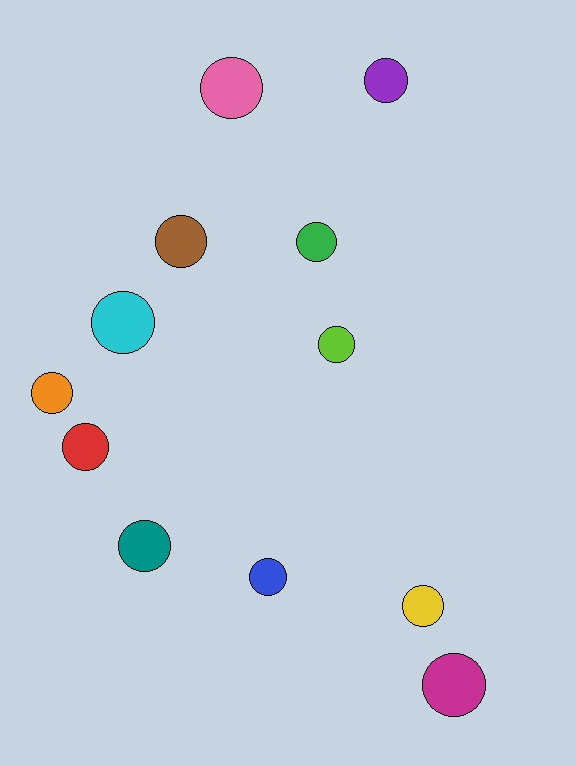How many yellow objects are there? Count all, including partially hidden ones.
There is 1 yellow object.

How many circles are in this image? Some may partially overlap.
There are 12 circles.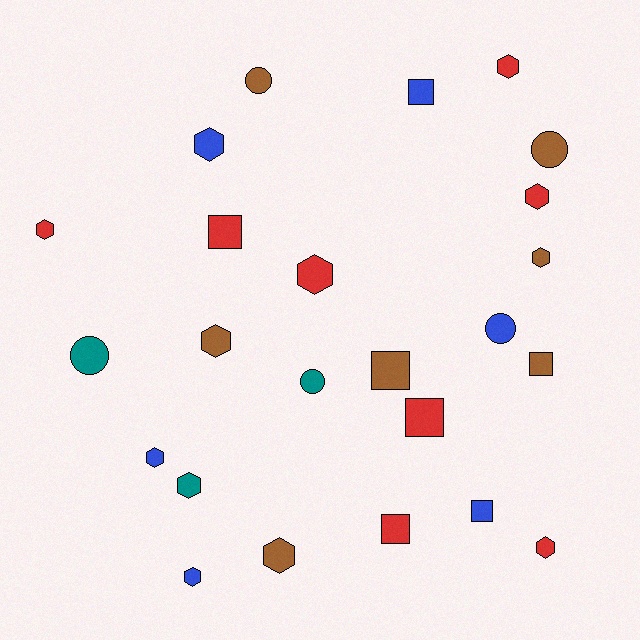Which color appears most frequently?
Red, with 8 objects.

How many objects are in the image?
There are 24 objects.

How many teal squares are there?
There are no teal squares.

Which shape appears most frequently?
Hexagon, with 12 objects.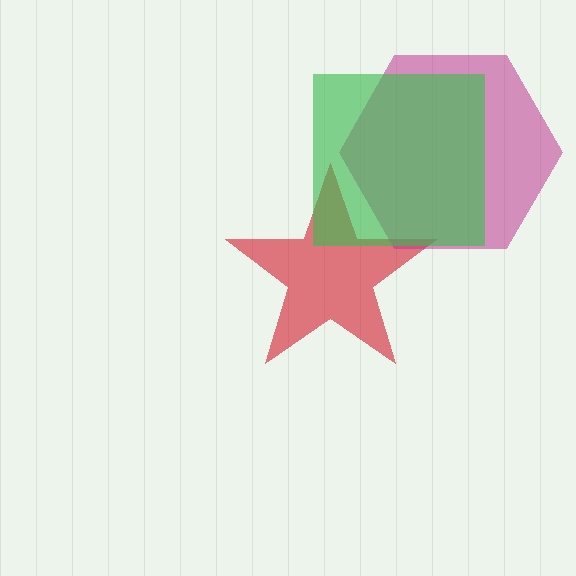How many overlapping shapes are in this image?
There are 3 overlapping shapes in the image.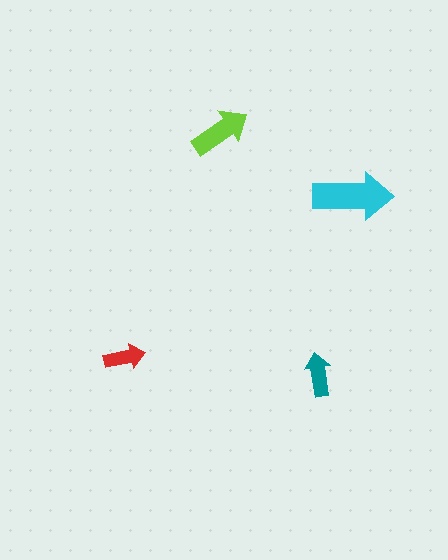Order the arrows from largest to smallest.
the cyan one, the lime one, the teal one, the red one.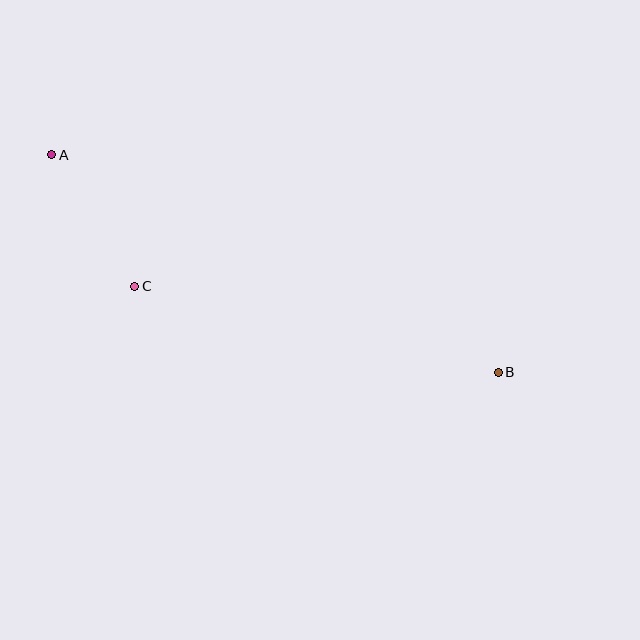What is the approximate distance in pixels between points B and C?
The distance between B and C is approximately 374 pixels.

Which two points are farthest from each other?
Points A and B are farthest from each other.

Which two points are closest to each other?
Points A and C are closest to each other.